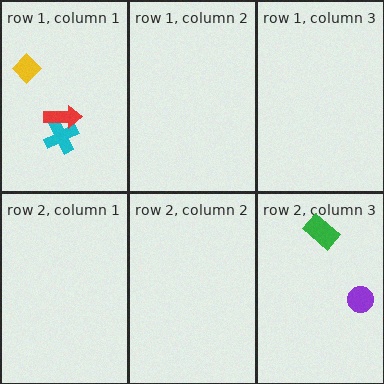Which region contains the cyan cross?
The row 1, column 1 region.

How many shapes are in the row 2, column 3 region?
2.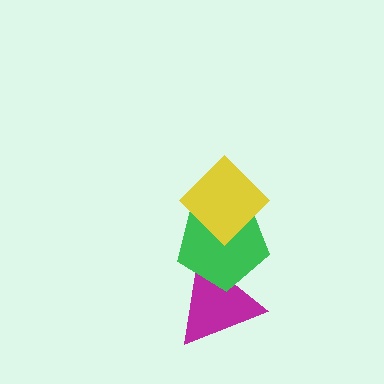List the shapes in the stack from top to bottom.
From top to bottom: the yellow diamond, the green pentagon, the magenta triangle.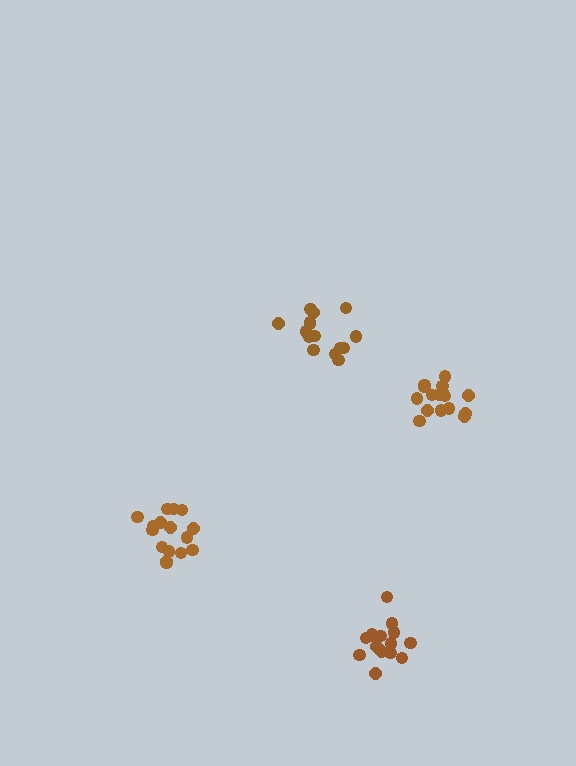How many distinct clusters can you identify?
There are 4 distinct clusters.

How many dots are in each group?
Group 1: 16 dots, Group 2: 16 dots, Group 3: 15 dots, Group 4: 15 dots (62 total).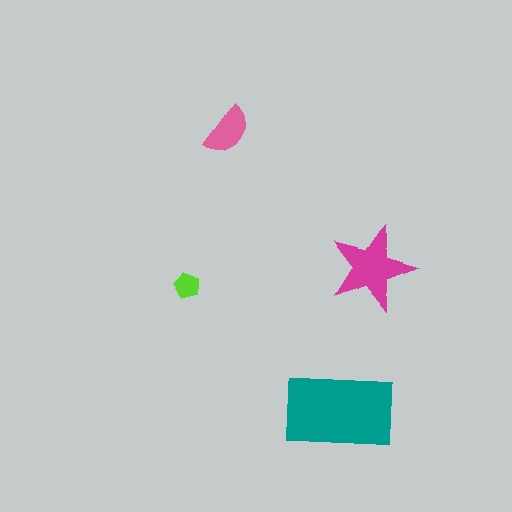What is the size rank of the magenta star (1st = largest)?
2nd.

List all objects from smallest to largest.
The lime pentagon, the pink semicircle, the magenta star, the teal rectangle.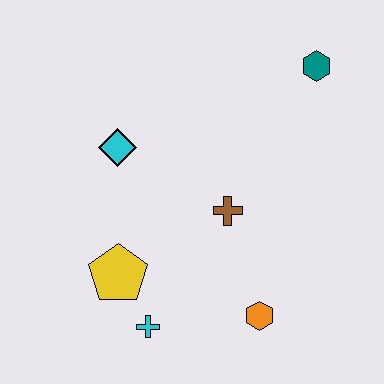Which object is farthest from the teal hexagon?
The cyan cross is farthest from the teal hexagon.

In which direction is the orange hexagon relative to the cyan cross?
The orange hexagon is to the right of the cyan cross.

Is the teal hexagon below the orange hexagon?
No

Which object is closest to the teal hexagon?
The brown cross is closest to the teal hexagon.